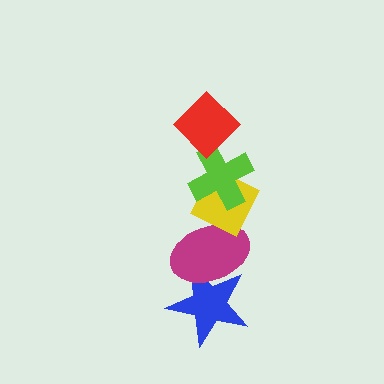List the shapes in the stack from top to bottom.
From top to bottom: the red diamond, the lime cross, the yellow diamond, the magenta ellipse, the blue star.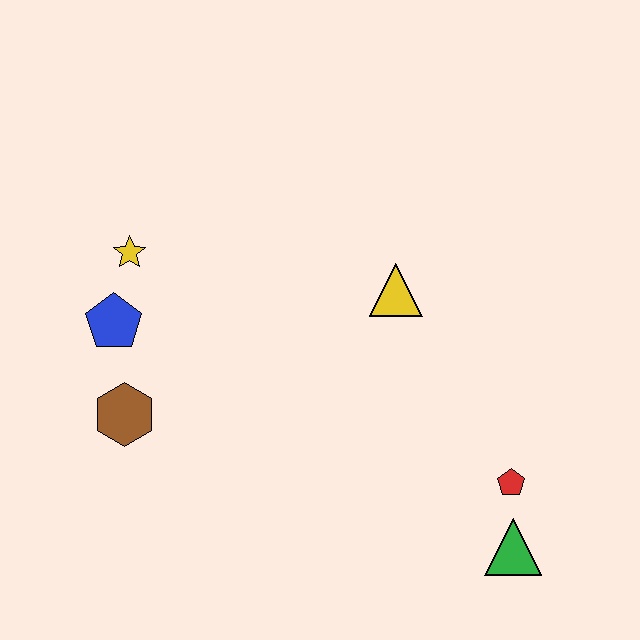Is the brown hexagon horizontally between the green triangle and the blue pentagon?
Yes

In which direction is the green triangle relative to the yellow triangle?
The green triangle is below the yellow triangle.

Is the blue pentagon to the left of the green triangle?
Yes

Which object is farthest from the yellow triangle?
The brown hexagon is farthest from the yellow triangle.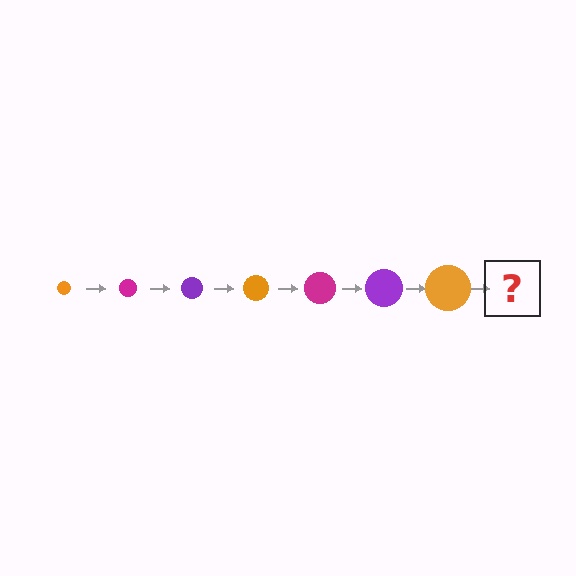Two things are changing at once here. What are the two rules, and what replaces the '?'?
The two rules are that the circle grows larger each step and the color cycles through orange, magenta, and purple. The '?' should be a magenta circle, larger than the previous one.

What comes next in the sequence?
The next element should be a magenta circle, larger than the previous one.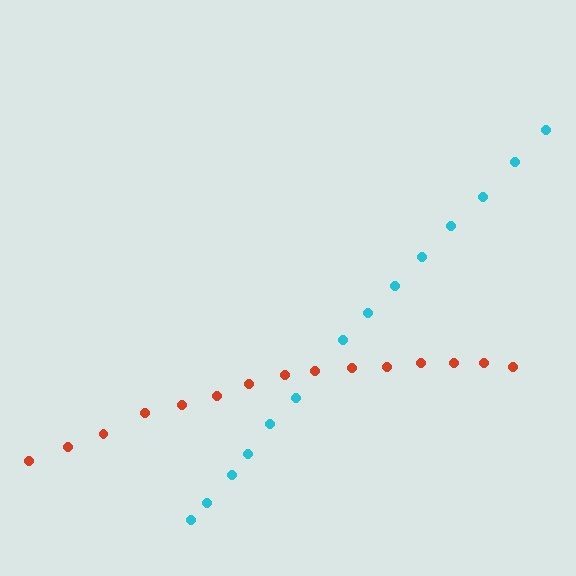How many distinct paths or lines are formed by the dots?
There are 2 distinct paths.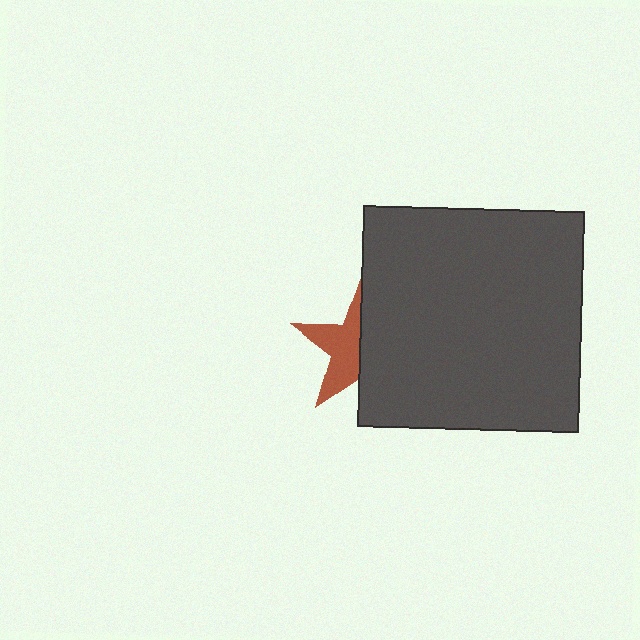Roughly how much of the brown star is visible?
About half of it is visible (roughly 48%).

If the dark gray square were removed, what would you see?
You would see the complete brown star.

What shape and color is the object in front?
The object in front is a dark gray square.